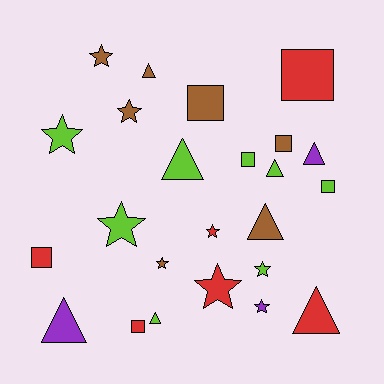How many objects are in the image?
There are 24 objects.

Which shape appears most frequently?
Star, with 9 objects.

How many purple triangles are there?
There are 2 purple triangles.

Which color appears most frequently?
Lime, with 8 objects.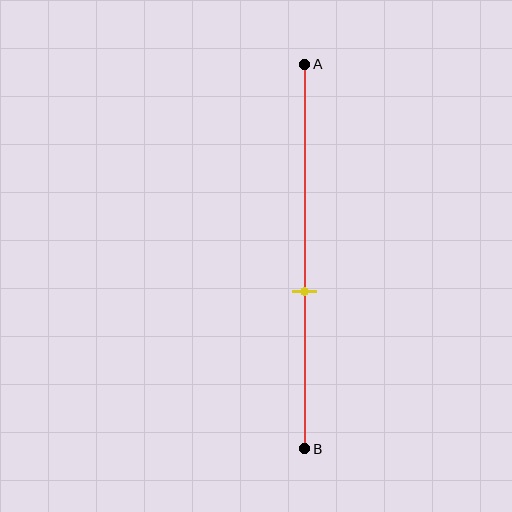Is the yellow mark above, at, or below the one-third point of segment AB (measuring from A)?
The yellow mark is below the one-third point of segment AB.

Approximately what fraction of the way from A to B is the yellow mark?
The yellow mark is approximately 60% of the way from A to B.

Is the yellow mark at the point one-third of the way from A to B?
No, the mark is at about 60% from A, not at the 33% one-third point.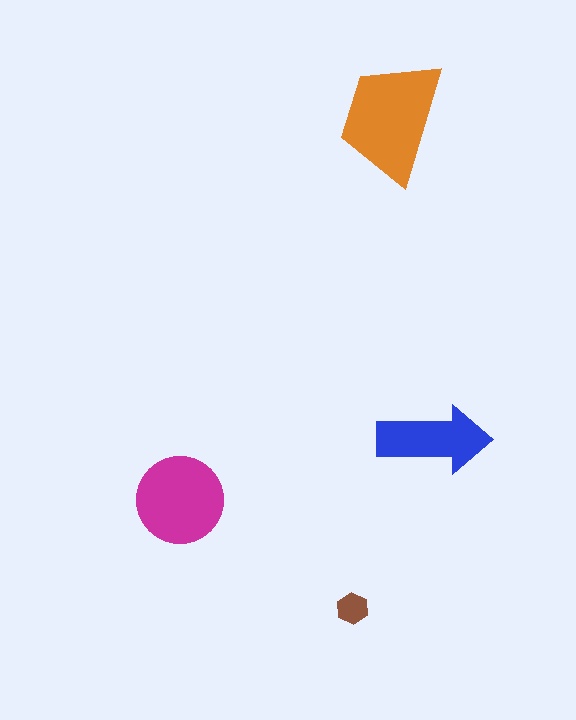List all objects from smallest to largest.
The brown hexagon, the blue arrow, the magenta circle, the orange trapezoid.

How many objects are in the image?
There are 4 objects in the image.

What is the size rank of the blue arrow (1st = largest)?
3rd.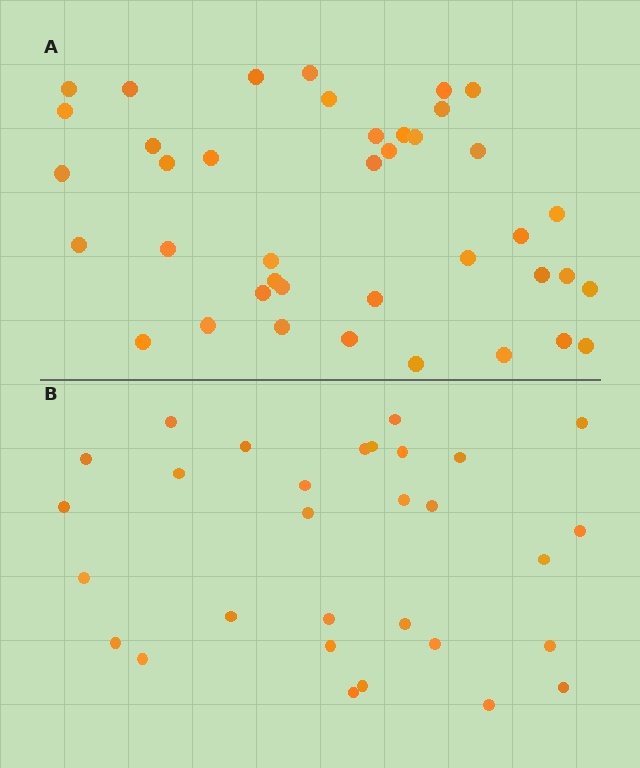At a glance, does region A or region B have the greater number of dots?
Region A (the top region) has more dots.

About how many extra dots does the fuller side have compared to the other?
Region A has roughly 10 or so more dots than region B.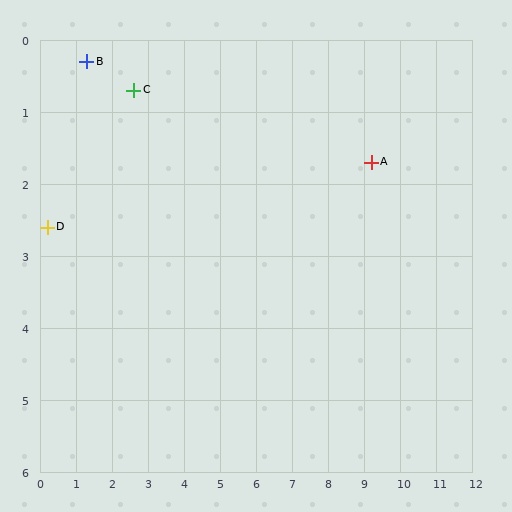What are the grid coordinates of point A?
Point A is at approximately (9.2, 1.7).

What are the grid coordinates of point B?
Point B is at approximately (1.3, 0.3).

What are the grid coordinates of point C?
Point C is at approximately (2.6, 0.7).